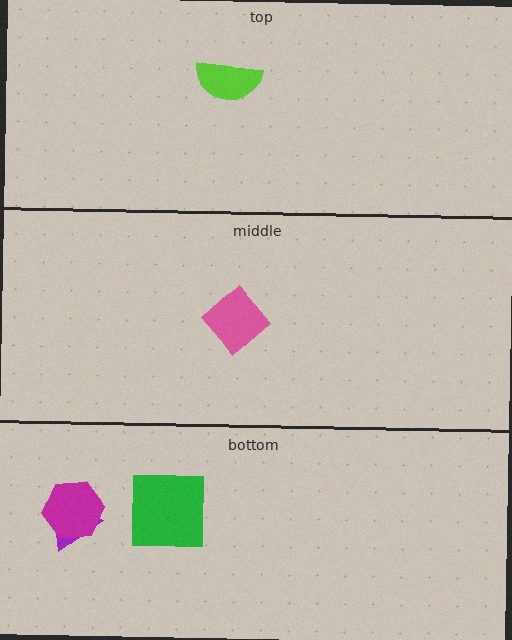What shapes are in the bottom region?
The purple triangle, the magenta hexagon, the green square.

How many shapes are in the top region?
1.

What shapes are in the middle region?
The pink diamond.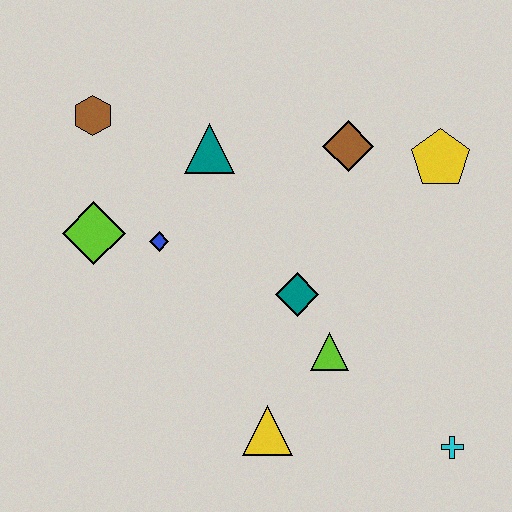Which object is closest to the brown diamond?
The yellow pentagon is closest to the brown diamond.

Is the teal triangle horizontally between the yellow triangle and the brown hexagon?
Yes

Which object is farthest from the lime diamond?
The cyan cross is farthest from the lime diamond.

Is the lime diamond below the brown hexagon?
Yes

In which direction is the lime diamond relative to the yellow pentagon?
The lime diamond is to the left of the yellow pentagon.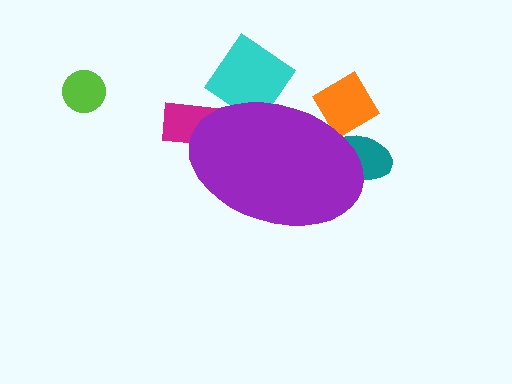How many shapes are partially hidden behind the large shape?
4 shapes are partially hidden.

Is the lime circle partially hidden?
No, the lime circle is fully visible.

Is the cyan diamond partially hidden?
Yes, the cyan diamond is partially hidden behind the purple ellipse.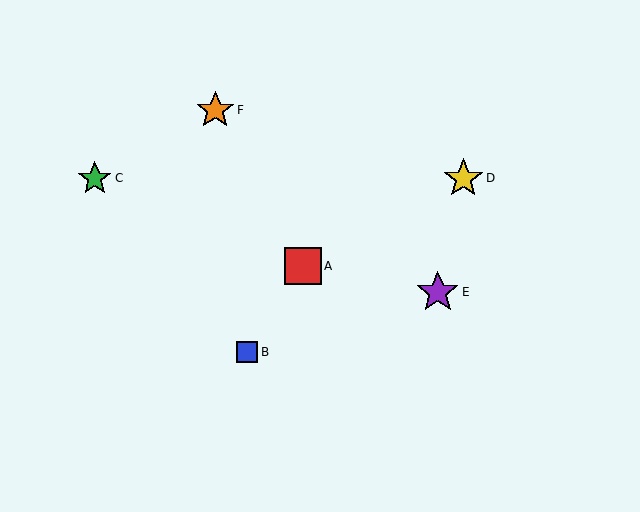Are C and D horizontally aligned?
Yes, both are at y≈178.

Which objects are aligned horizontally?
Objects C, D are aligned horizontally.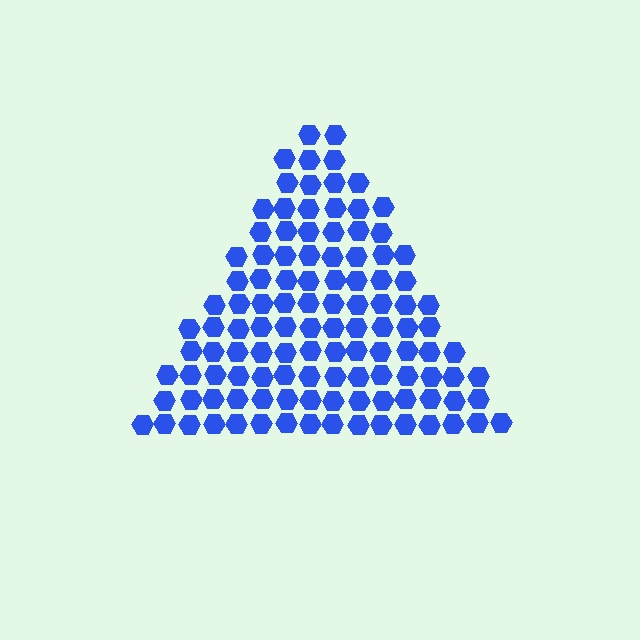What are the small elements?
The small elements are hexagons.